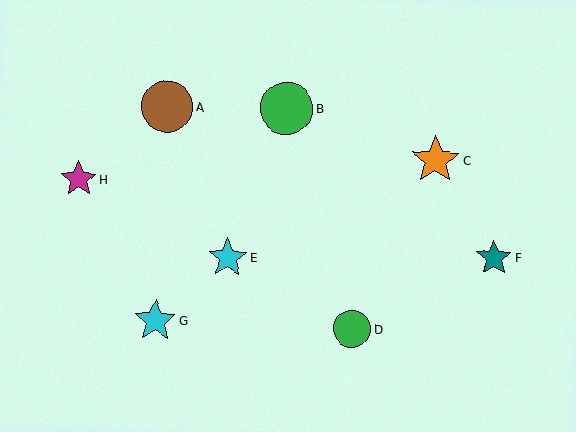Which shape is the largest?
The green circle (labeled B) is the largest.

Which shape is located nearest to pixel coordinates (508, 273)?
The teal star (labeled F) at (494, 258) is nearest to that location.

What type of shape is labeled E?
Shape E is a cyan star.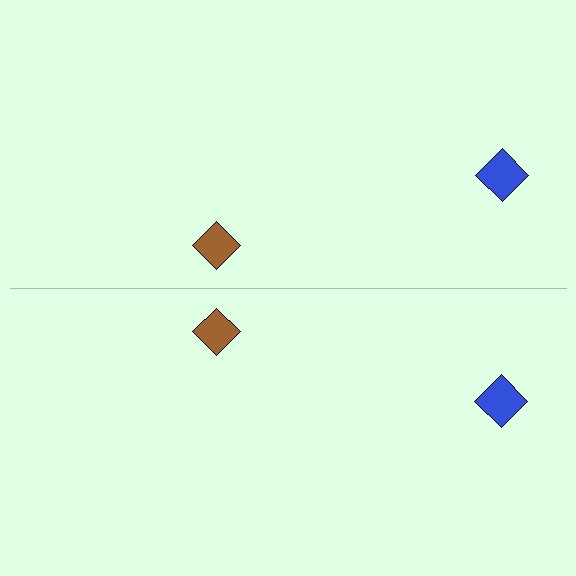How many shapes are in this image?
There are 4 shapes in this image.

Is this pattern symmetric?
Yes, this pattern has bilateral (reflection) symmetry.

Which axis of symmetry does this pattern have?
The pattern has a horizontal axis of symmetry running through the center of the image.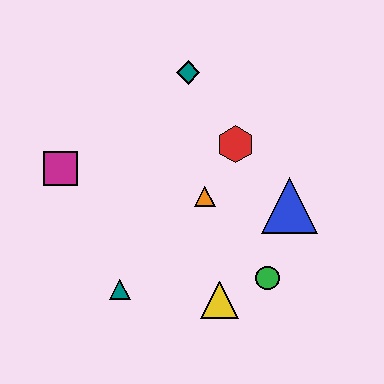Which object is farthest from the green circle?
The magenta square is farthest from the green circle.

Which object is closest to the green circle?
The yellow triangle is closest to the green circle.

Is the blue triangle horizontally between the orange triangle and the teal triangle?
No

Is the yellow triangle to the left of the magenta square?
No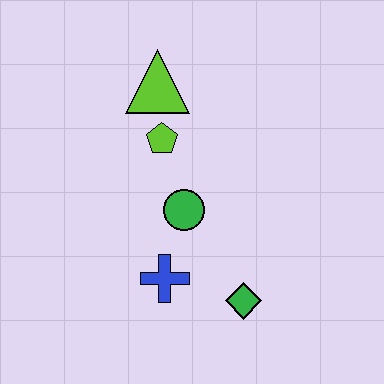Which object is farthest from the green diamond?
The lime triangle is farthest from the green diamond.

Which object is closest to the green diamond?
The blue cross is closest to the green diamond.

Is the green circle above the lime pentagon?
No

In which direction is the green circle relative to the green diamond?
The green circle is above the green diamond.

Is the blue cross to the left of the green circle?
Yes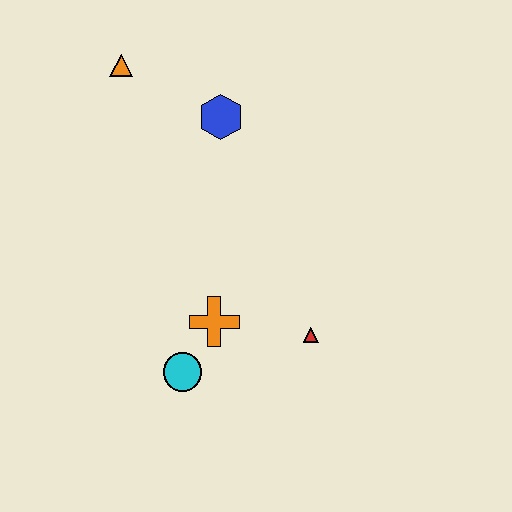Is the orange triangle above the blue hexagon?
Yes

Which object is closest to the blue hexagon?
The orange triangle is closest to the blue hexagon.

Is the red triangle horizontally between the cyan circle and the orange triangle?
No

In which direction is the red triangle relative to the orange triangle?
The red triangle is below the orange triangle.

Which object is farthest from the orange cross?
The orange triangle is farthest from the orange cross.